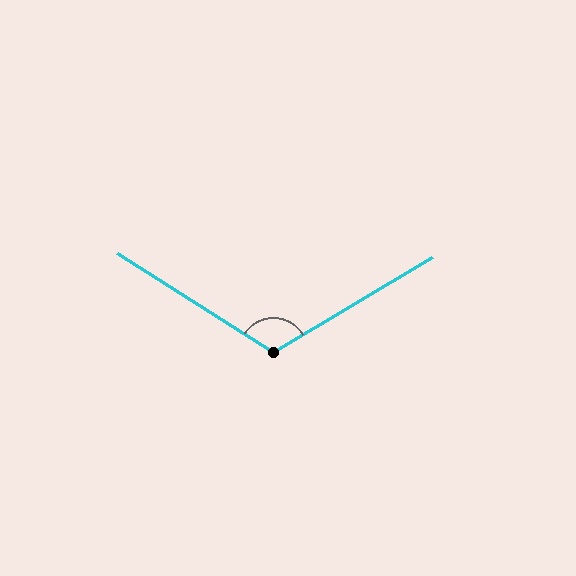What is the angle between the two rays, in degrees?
Approximately 117 degrees.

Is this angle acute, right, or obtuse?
It is obtuse.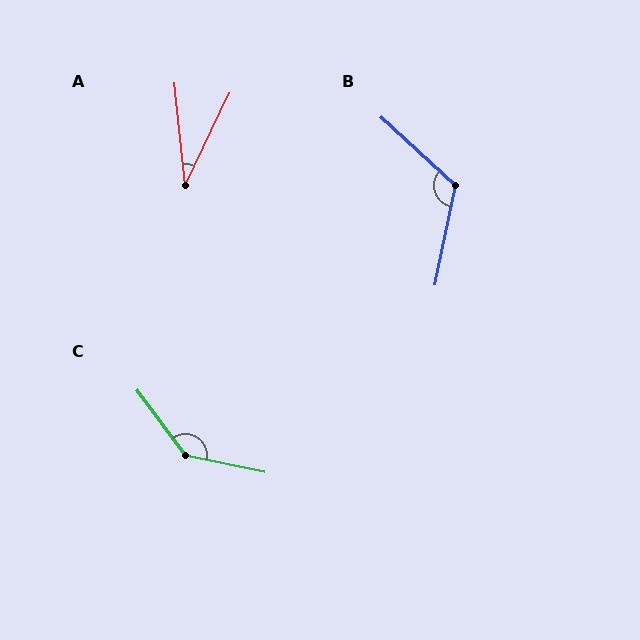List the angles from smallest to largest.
A (32°), B (121°), C (138°).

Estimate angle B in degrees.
Approximately 121 degrees.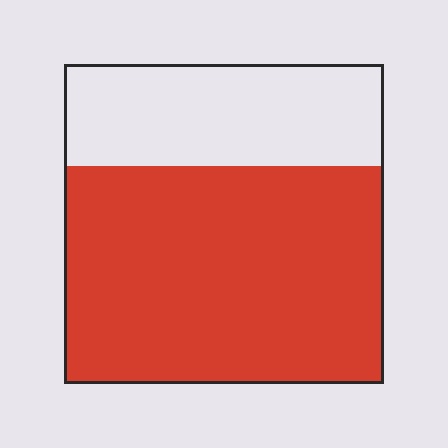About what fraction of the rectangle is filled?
About two thirds (2/3).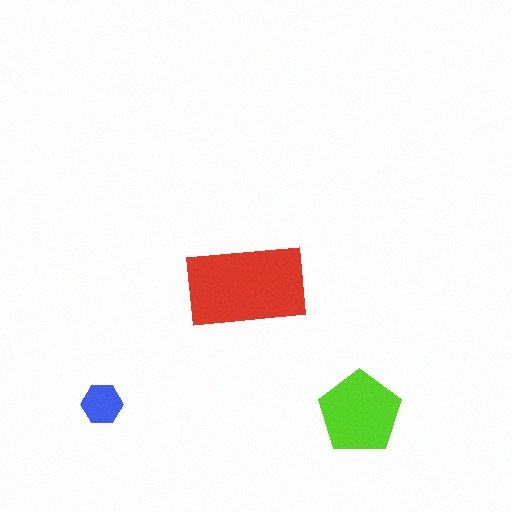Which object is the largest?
The red rectangle.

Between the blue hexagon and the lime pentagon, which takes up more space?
The lime pentagon.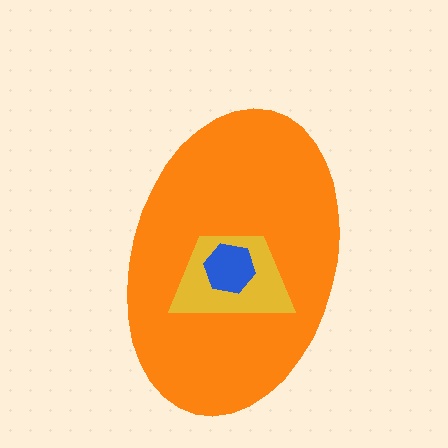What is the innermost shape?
The blue hexagon.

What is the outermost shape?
The orange ellipse.